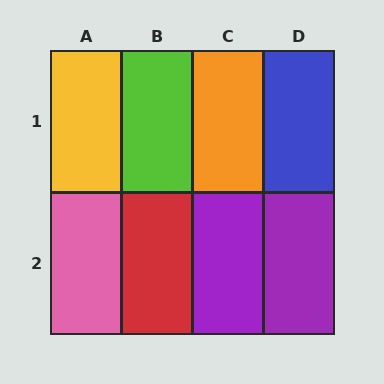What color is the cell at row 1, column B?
Lime.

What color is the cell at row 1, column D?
Blue.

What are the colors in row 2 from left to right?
Pink, red, purple, purple.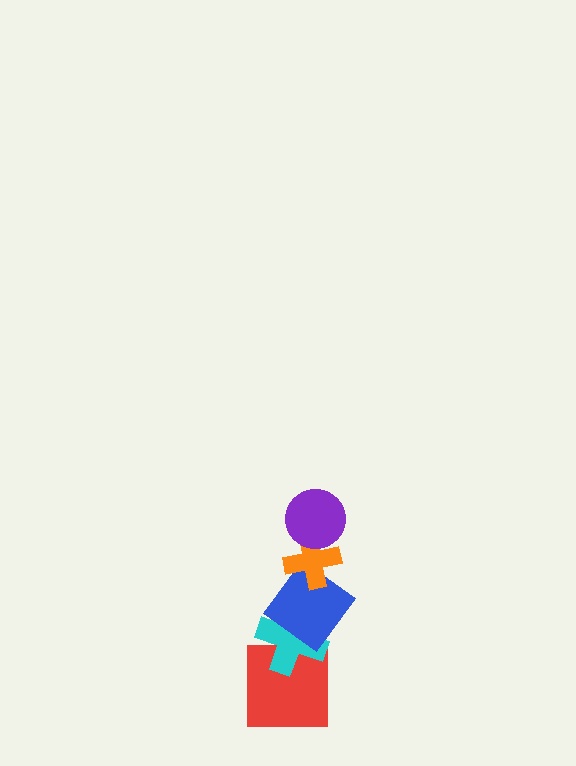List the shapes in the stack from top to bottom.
From top to bottom: the purple circle, the orange cross, the blue diamond, the cyan cross, the red square.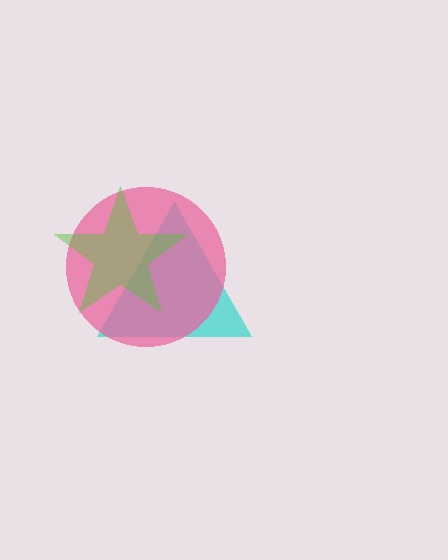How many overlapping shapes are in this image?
There are 3 overlapping shapes in the image.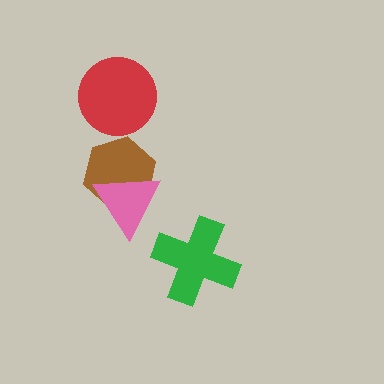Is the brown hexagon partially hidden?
Yes, it is partially covered by another shape.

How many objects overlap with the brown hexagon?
1 object overlaps with the brown hexagon.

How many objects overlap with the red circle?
0 objects overlap with the red circle.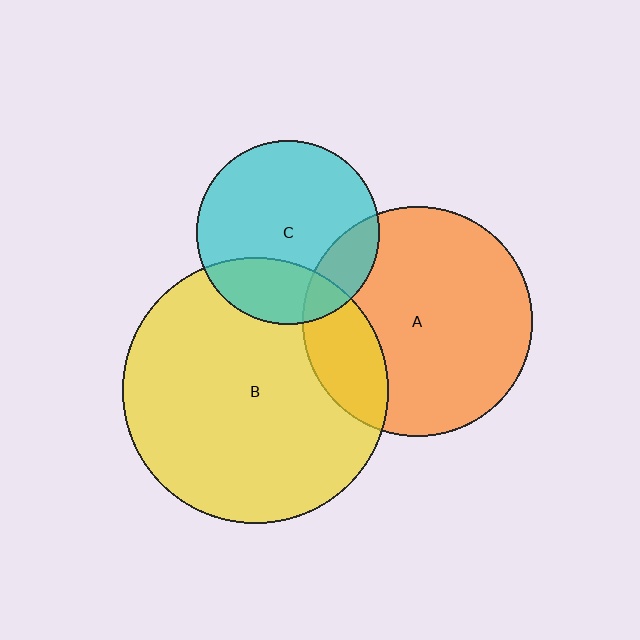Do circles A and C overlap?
Yes.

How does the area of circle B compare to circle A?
Approximately 1.3 times.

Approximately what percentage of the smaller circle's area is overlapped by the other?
Approximately 15%.